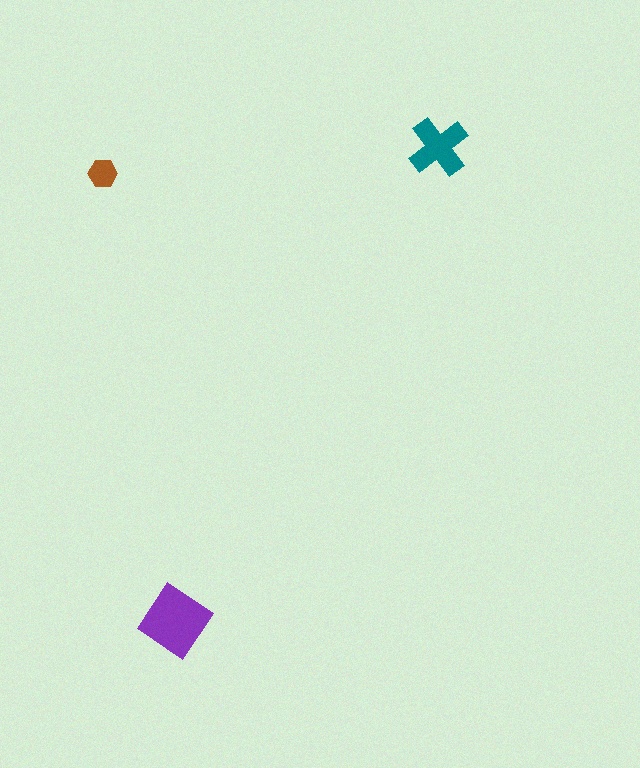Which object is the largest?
The purple diamond.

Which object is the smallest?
The brown hexagon.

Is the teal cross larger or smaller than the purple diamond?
Smaller.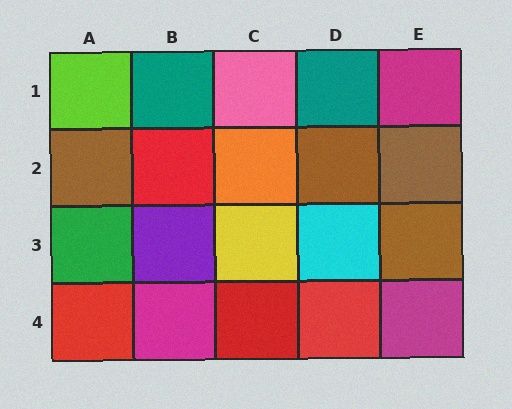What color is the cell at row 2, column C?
Orange.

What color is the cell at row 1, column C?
Pink.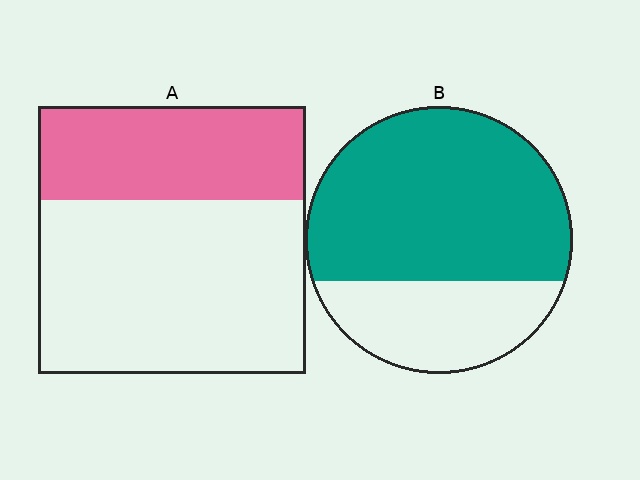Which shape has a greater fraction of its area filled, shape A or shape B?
Shape B.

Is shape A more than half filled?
No.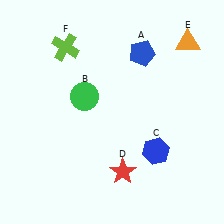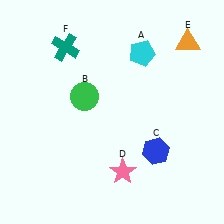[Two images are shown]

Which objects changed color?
A changed from blue to cyan. D changed from red to pink. F changed from lime to teal.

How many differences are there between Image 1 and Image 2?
There are 3 differences between the two images.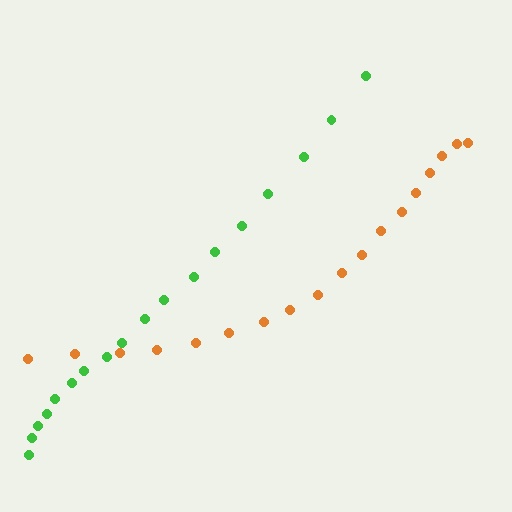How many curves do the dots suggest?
There are 2 distinct paths.